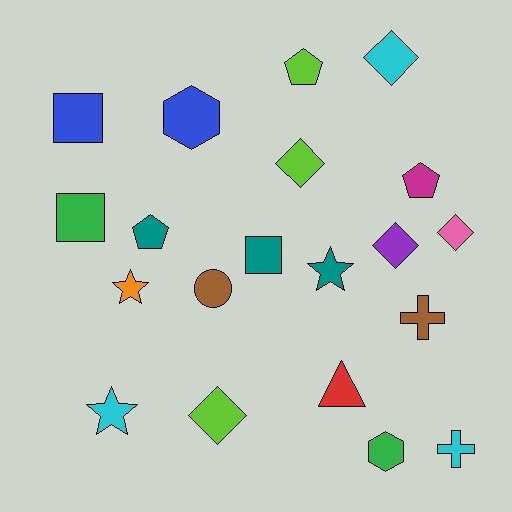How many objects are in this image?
There are 20 objects.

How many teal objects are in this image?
There are 3 teal objects.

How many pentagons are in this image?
There are 3 pentagons.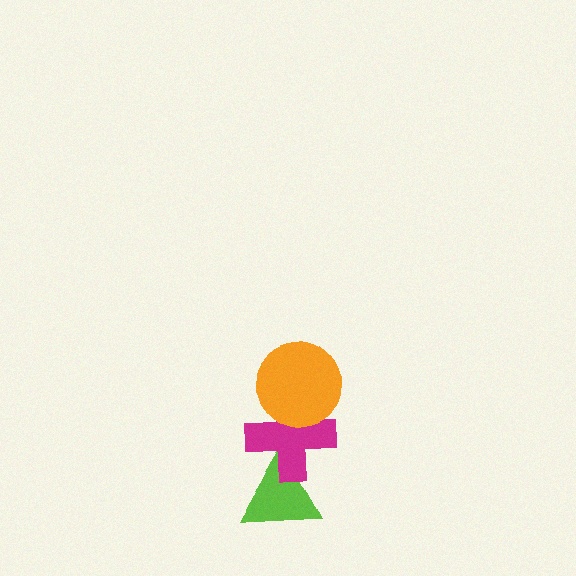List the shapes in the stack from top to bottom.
From top to bottom: the orange circle, the magenta cross, the lime triangle.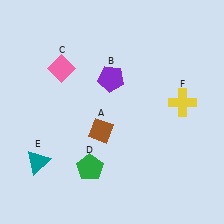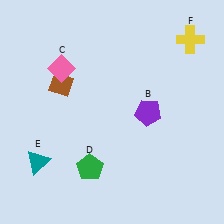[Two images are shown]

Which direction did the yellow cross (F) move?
The yellow cross (F) moved up.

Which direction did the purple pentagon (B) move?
The purple pentagon (B) moved right.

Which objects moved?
The objects that moved are: the brown diamond (A), the purple pentagon (B), the yellow cross (F).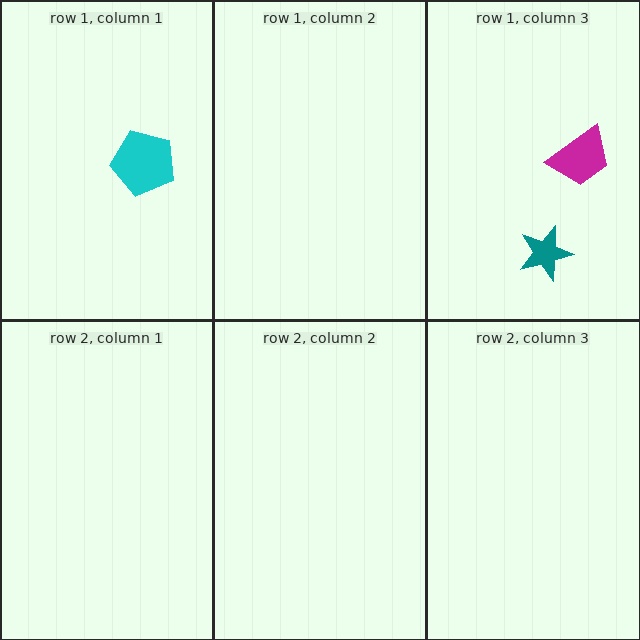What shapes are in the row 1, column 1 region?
The cyan pentagon.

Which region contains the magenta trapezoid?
The row 1, column 3 region.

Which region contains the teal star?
The row 1, column 3 region.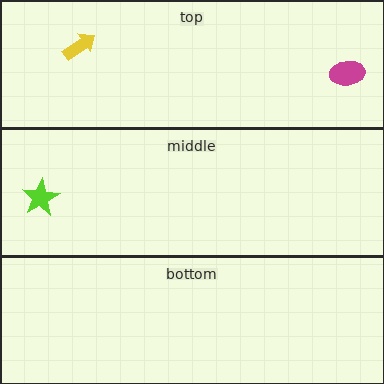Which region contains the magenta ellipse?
The top region.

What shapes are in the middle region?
The lime star.